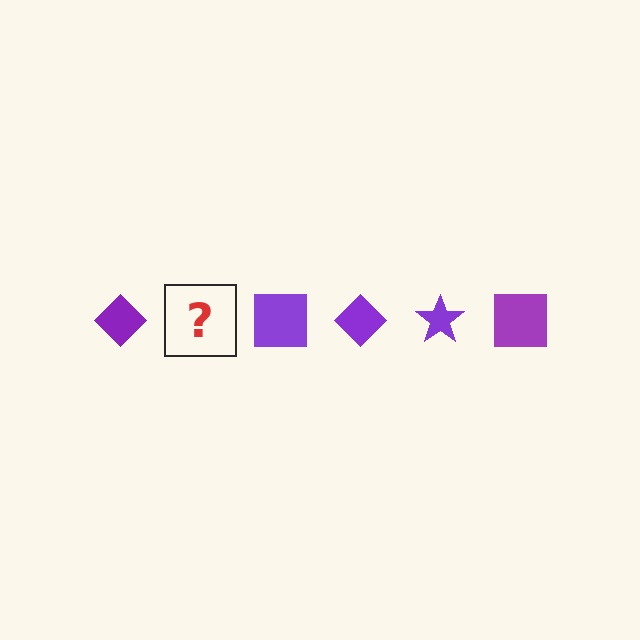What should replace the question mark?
The question mark should be replaced with a purple star.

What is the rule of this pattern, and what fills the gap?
The rule is that the pattern cycles through diamond, star, square shapes in purple. The gap should be filled with a purple star.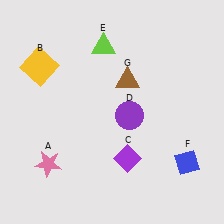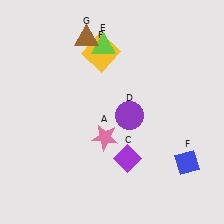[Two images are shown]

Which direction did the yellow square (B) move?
The yellow square (B) moved right.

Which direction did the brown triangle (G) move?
The brown triangle (G) moved up.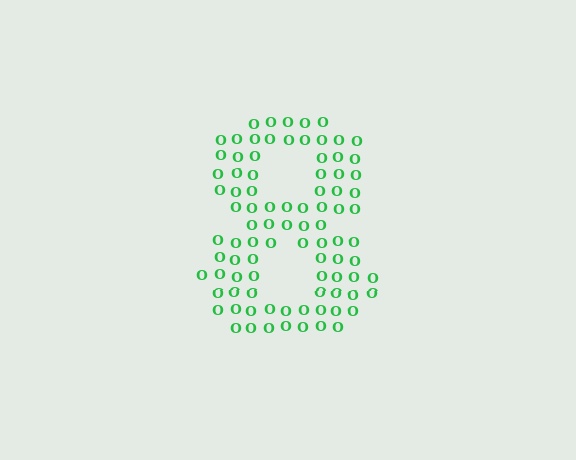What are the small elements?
The small elements are letter O's.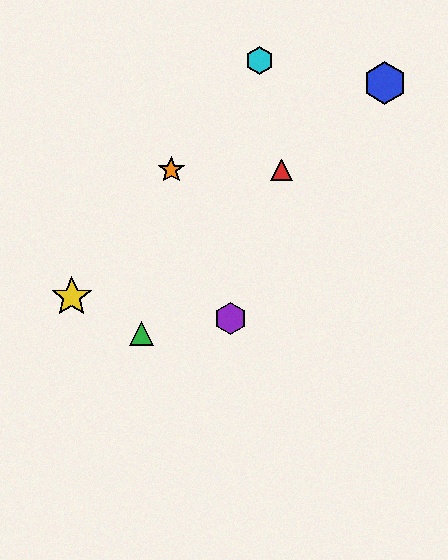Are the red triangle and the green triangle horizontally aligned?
No, the red triangle is at y≈170 and the green triangle is at y≈334.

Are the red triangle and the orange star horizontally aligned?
Yes, both are at y≈170.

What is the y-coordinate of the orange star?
The orange star is at y≈170.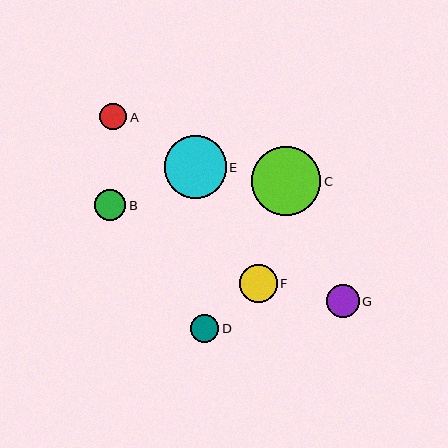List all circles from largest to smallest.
From largest to smallest: C, E, F, G, B, D, A.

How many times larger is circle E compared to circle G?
Circle E is approximately 1.9 times the size of circle G.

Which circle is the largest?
Circle C is the largest with a size of approximately 69 pixels.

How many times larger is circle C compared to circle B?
Circle C is approximately 2.2 times the size of circle B.